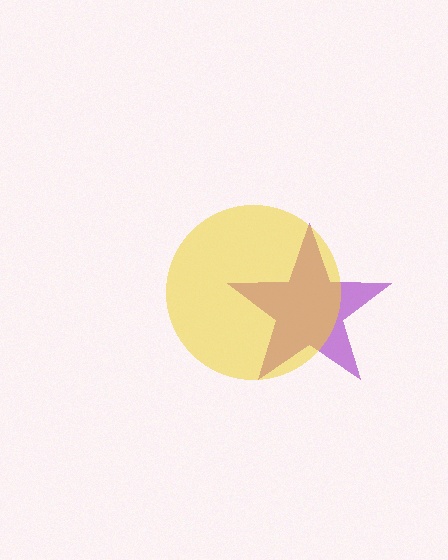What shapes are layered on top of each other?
The layered shapes are: a purple star, a yellow circle.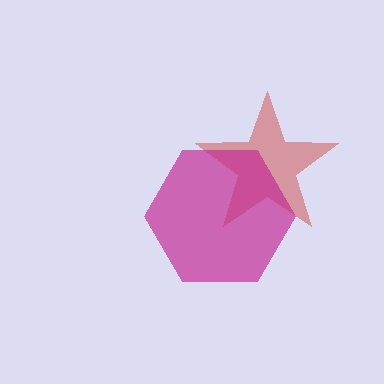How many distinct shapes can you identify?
There are 2 distinct shapes: a red star, a magenta hexagon.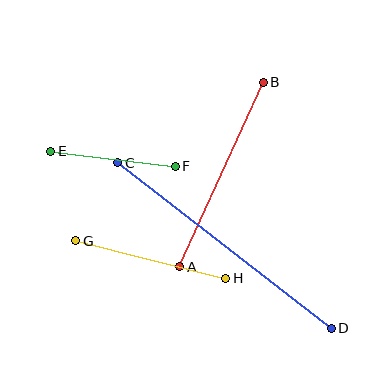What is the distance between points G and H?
The distance is approximately 155 pixels.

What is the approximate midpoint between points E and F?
The midpoint is at approximately (113, 159) pixels.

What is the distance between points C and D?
The distance is approximately 271 pixels.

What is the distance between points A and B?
The distance is approximately 203 pixels.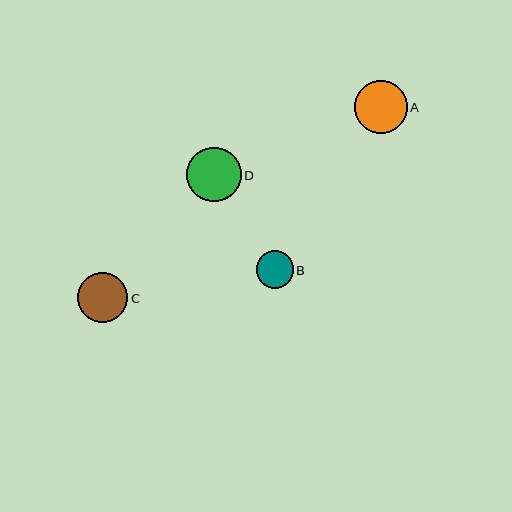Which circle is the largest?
Circle D is the largest with a size of approximately 55 pixels.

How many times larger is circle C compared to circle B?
Circle C is approximately 1.3 times the size of circle B.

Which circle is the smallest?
Circle B is the smallest with a size of approximately 37 pixels.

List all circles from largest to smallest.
From largest to smallest: D, A, C, B.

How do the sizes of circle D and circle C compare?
Circle D and circle C are approximately the same size.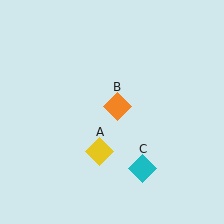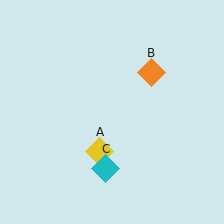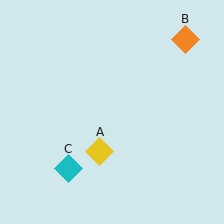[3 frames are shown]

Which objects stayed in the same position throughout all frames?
Yellow diamond (object A) remained stationary.